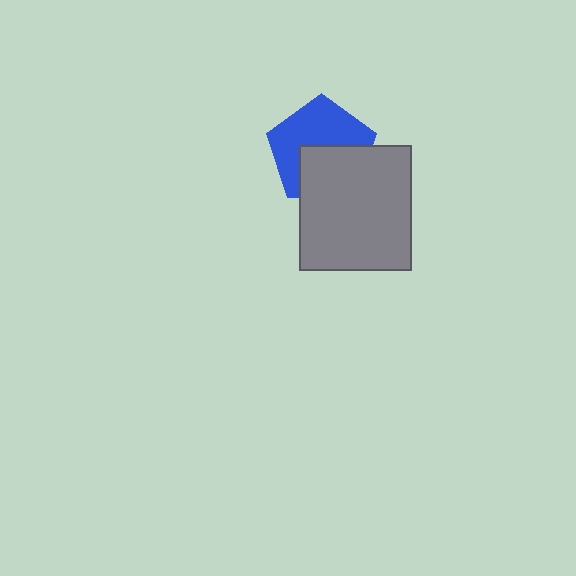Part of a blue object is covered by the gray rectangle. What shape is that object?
It is a pentagon.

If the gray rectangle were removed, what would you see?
You would see the complete blue pentagon.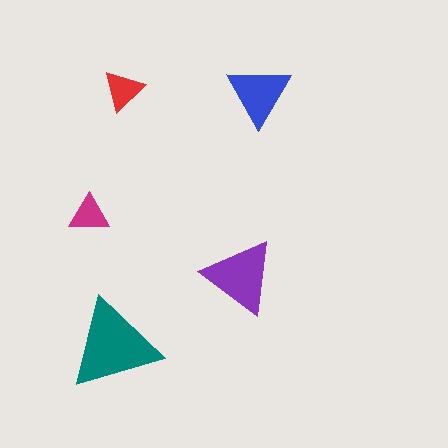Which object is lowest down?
The teal triangle is bottommost.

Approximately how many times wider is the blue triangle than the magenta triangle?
About 1.5 times wider.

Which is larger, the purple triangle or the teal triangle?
The teal one.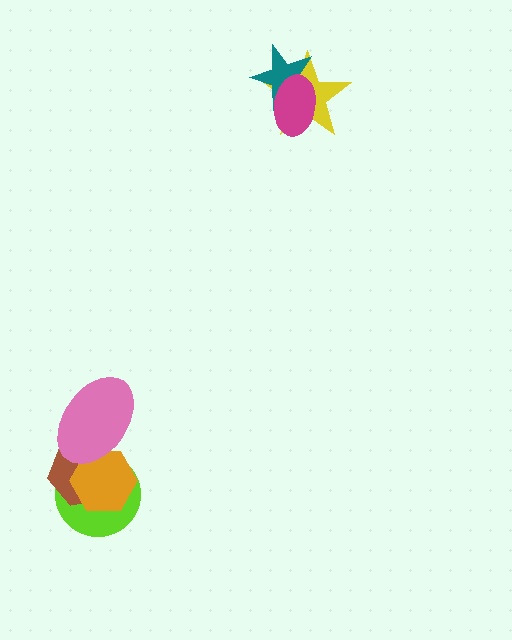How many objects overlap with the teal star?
2 objects overlap with the teal star.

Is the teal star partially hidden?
Yes, it is partially covered by another shape.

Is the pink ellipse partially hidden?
No, no other shape covers it.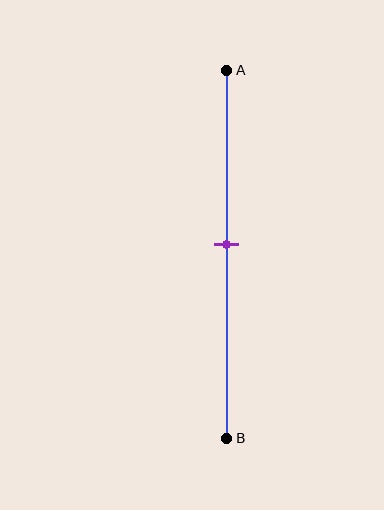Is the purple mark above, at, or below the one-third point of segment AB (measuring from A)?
The purple mark is below the one-third point of segment AB.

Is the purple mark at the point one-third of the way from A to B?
No, the mark is at about 45% from A, not at the 33% one-third point.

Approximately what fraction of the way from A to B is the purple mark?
The purple mark is approximately 45% of the way from A to B.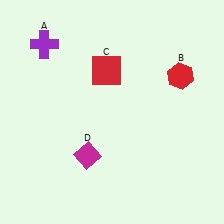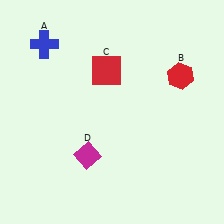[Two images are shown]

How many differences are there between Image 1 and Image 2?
There is 1 difference between the two images.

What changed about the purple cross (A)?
In Image 1, A is purple. In Image 2, it changed to blue.